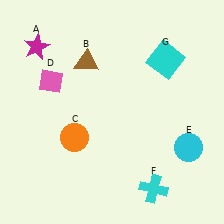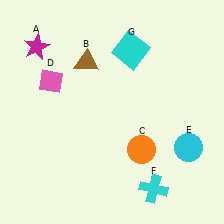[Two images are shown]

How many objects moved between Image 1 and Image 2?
2 objects moved between the two images.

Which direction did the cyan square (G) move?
The cyan square (G) moved left.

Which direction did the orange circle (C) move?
The orange circle (C) moved right.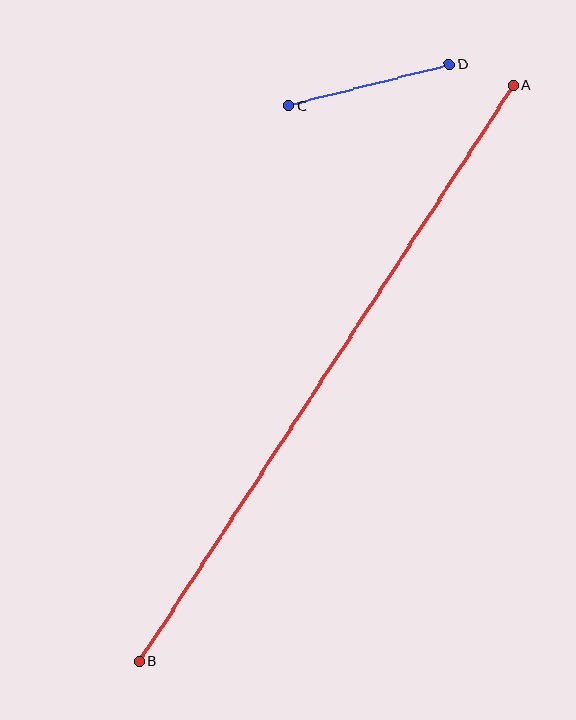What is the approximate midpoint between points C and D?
The midpoint is at approximately (369, 85) pixels.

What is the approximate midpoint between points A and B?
The midpoint is at approximately (326, 373) pixels.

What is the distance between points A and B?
The distance is approximately 687 pixels.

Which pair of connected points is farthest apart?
Points A and B are farthest apart.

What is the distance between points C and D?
The distance is approximately 165 pixels.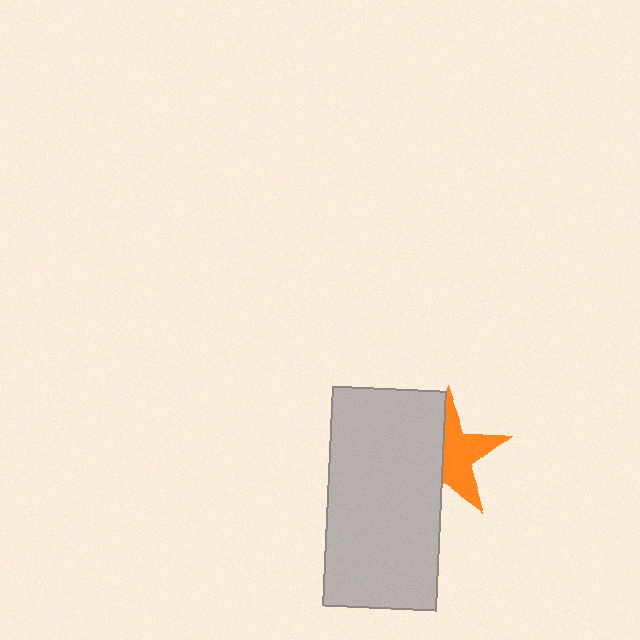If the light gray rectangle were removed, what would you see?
You would see the complete orange star.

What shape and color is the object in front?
The object in front is a light gray rectangle.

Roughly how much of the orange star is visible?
About half of it is visible (roughly 53%).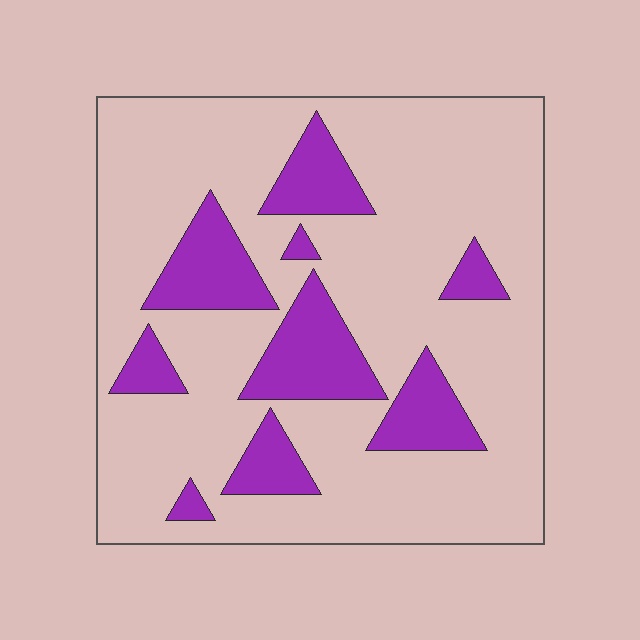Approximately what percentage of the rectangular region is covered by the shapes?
Approximately 20%.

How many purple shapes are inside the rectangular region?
9.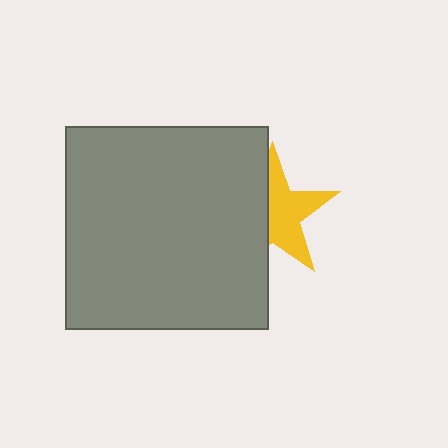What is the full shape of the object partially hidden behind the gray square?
The partially hidden object is a yellow star.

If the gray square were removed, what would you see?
You would see the complete yellow star.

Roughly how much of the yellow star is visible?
About half of it is visible (roughly 54%).